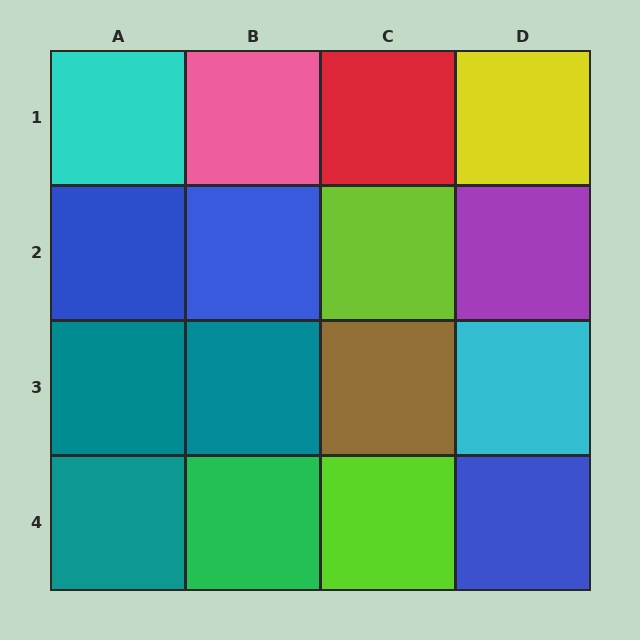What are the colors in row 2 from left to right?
Blue, blue, lime, purple.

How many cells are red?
1 cell is red.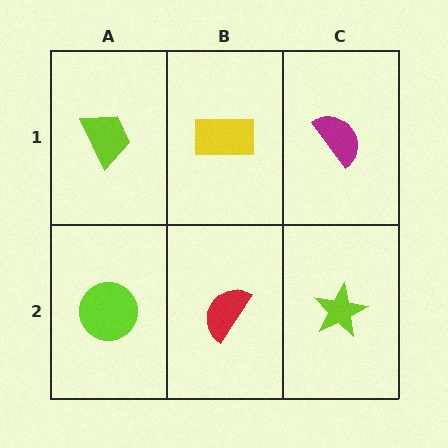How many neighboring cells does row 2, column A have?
2.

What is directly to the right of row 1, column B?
A magenta semicircle.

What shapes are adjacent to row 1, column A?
A lime circle (row 2, column A), a yellow rectangle (row 1, column B).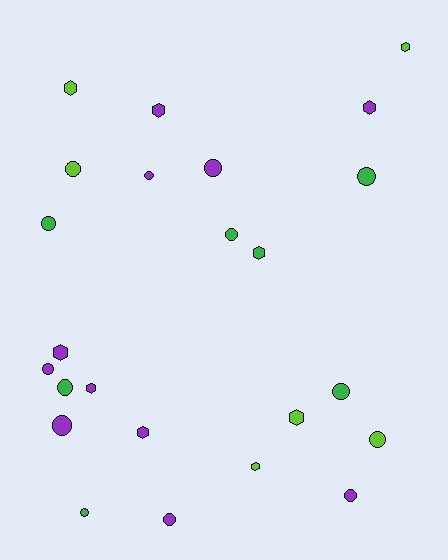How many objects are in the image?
There are 24 objects.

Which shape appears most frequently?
Circle, with 14 objects.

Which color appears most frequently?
Purple, with 11 objects.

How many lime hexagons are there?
There are 4 lime hexagons.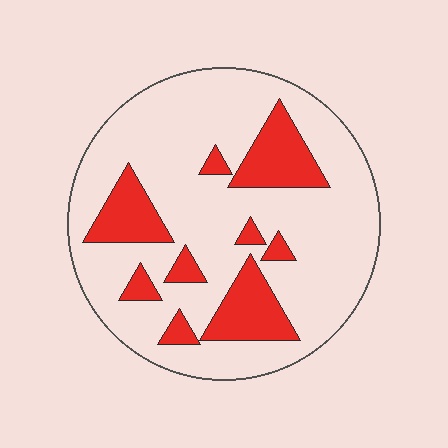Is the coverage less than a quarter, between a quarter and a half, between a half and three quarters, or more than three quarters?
Less than a quarter.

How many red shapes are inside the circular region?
9.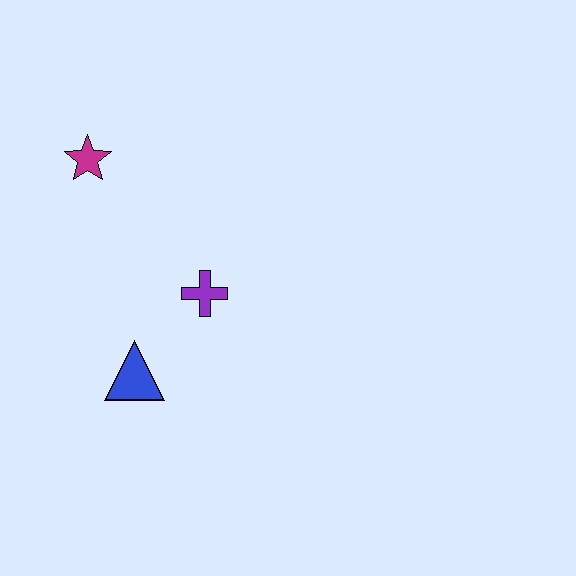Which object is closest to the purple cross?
The blue triangle is closest to the purple cross.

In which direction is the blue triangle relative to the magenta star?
The blue triangle is below the magenta star.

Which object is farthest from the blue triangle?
The magenta star is farthest from the blue triangle.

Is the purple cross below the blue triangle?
No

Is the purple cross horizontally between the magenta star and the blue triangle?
No